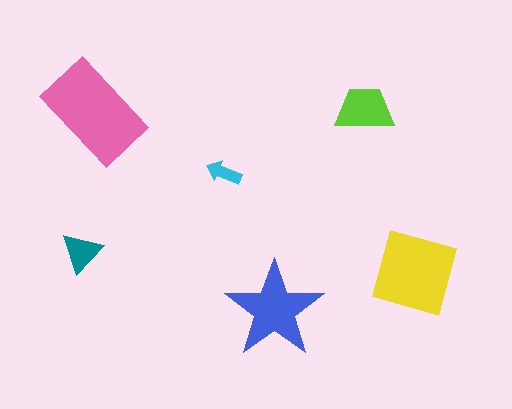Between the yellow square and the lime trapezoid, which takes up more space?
The yellow square.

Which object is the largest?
The pink rectangle.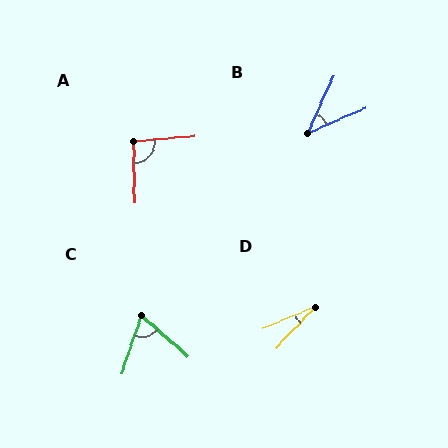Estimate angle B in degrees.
Approximately 41 degrees.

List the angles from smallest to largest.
D (23°), B (41°), C (67°), A (93°).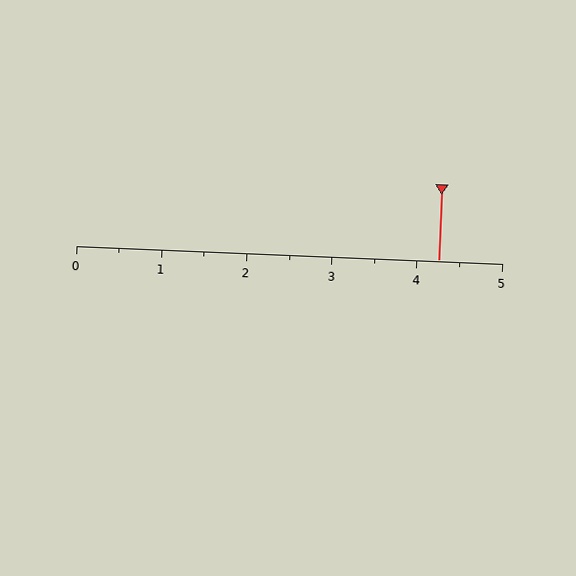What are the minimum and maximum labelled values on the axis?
The axis runs from 0 to 5.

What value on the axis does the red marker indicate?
The marker indicates approximately 4.2.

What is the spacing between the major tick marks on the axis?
The major ticks are spaced 1 apart.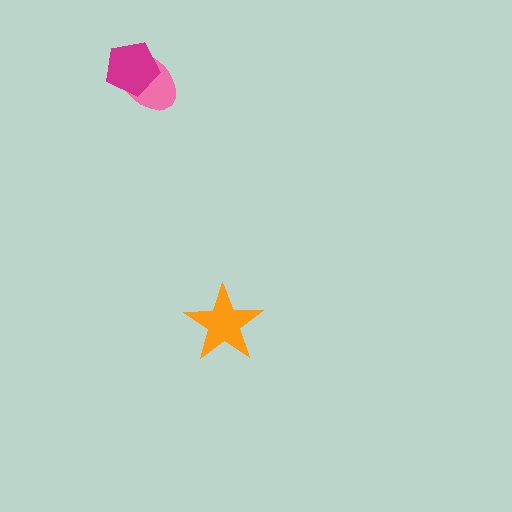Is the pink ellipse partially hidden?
Yes, it is partially covered by another shape.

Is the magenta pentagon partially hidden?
No, no other shape covers it.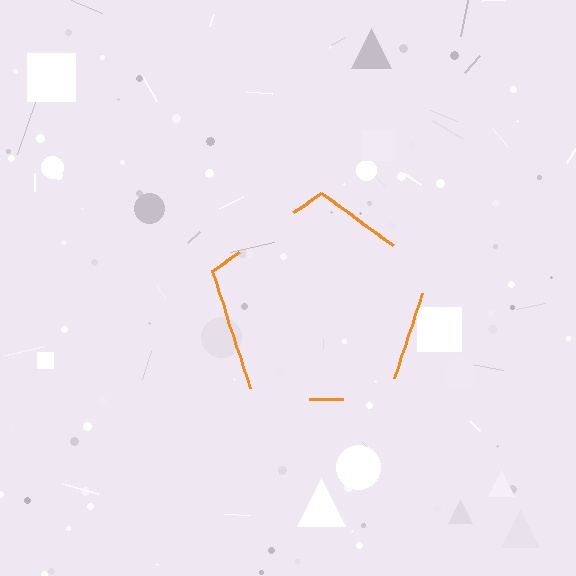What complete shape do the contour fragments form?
The contour fragments form a pentagon.